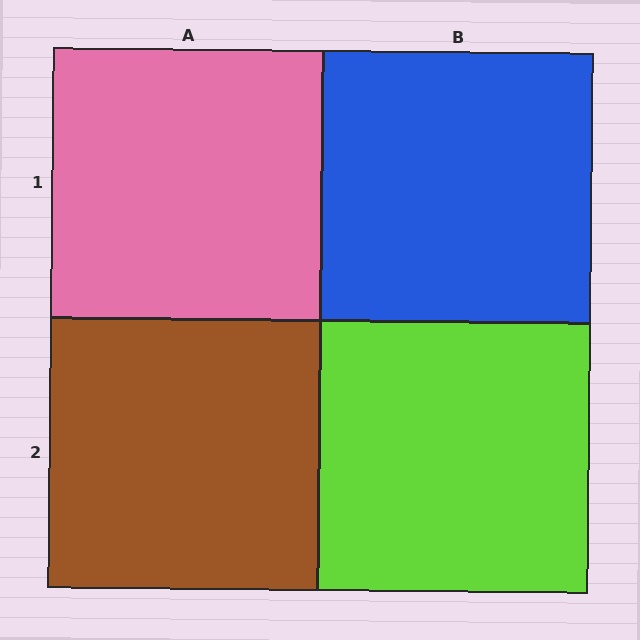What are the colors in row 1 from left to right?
Pink, blue.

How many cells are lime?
1 cell is lime.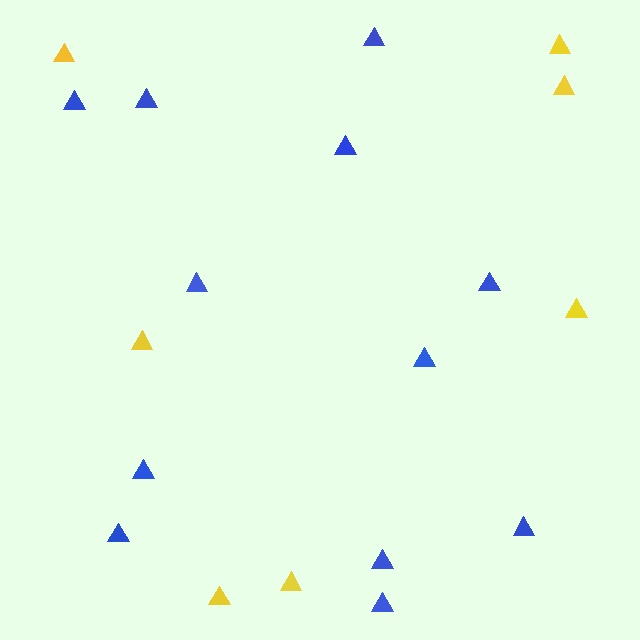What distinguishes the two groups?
There are 2 groups: one group of blue triangles (12) and one group of yellow triangles (7).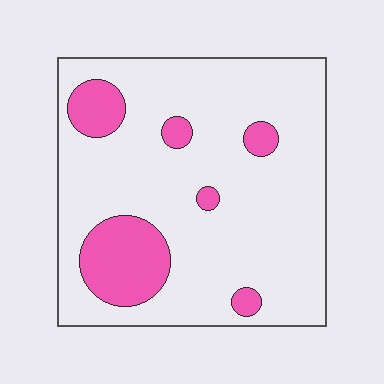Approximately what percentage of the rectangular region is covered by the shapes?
Approximately 15%.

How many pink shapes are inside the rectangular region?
6.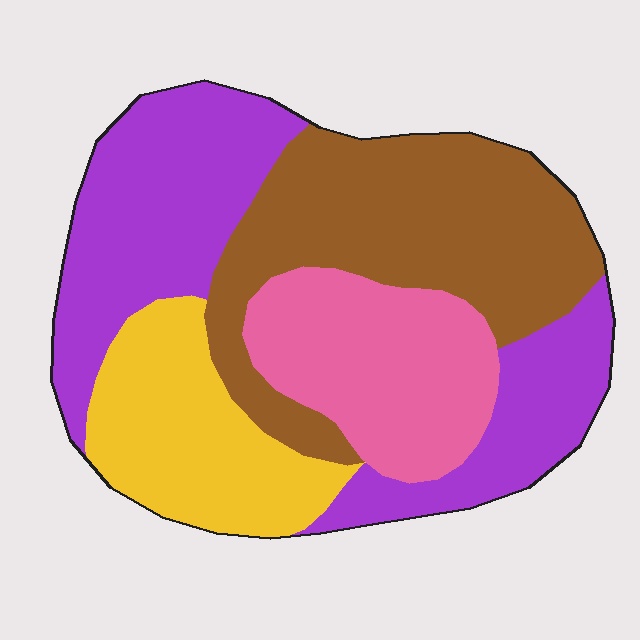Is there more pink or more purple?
Purple.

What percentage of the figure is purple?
Purple covers around 35% of the figure.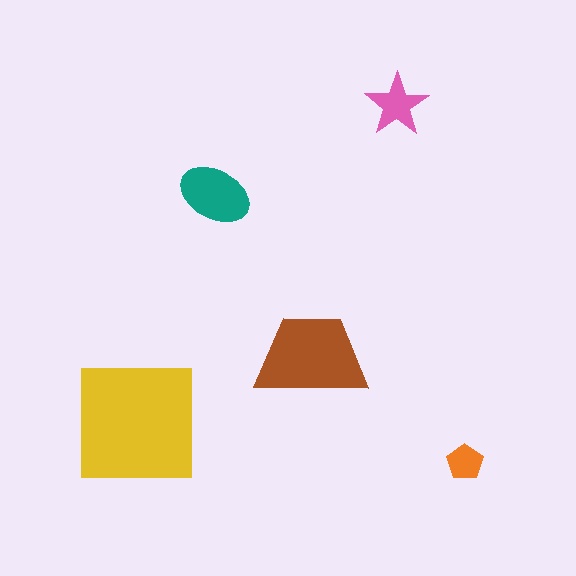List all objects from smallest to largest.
The orange pentagon, the pink star, the teal ellipse, the brown trapezoid, the yellow square.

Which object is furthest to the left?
The yellow square is leftmost.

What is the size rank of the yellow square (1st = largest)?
1st.